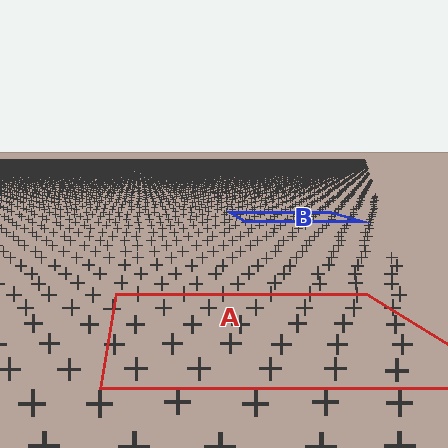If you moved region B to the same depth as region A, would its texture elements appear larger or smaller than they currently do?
They would appear larger. At a closer depth, the same texture elements are projected at a bigger on-screen size.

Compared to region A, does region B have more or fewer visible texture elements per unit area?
Region B has more texture elements per unit area — they are packed more densely because it is farther away.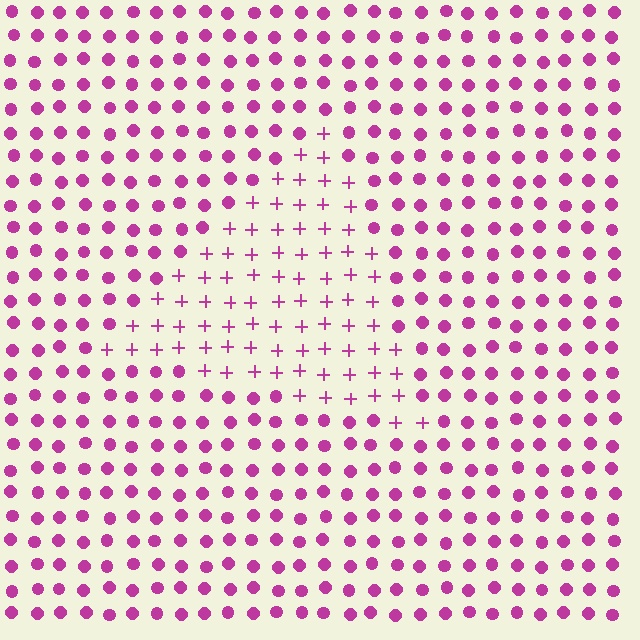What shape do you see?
I see a triangle.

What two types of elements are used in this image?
The image uses plus signs inside the triangle region and circles outside it.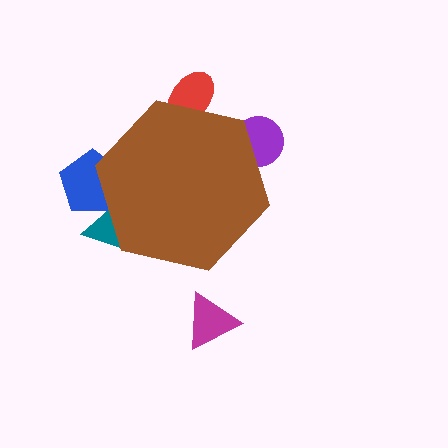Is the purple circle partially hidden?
Yes, the purple circle is partially hidden behind the brown hexagon.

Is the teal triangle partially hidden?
Yes, the teal triangle is partially hidden behind the brown hexagon.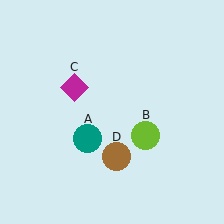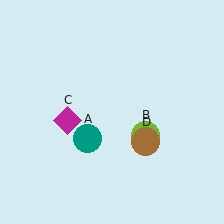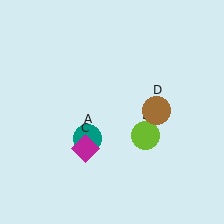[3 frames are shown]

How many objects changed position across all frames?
2 objects changed position: magenta diamond (object C), brown circle (object D).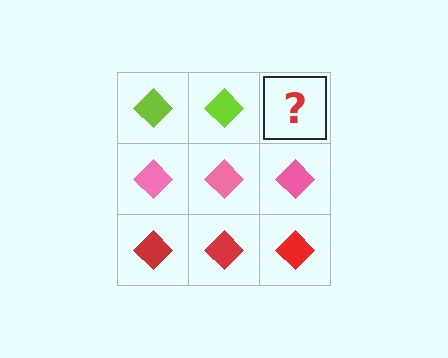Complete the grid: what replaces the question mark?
The question mark should be replaced with a lime diamond.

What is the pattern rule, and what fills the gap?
The rule is that each row has a consistent color. The gap should be filled with a lime diamond.